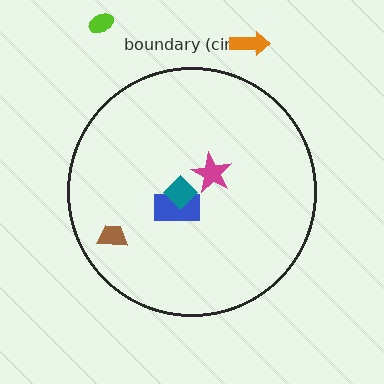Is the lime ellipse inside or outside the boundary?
Outside.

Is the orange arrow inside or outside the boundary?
Outside.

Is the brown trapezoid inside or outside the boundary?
Inside.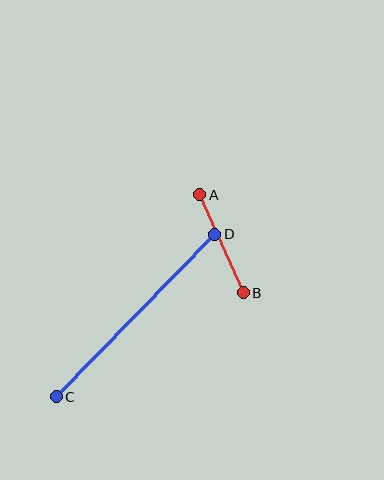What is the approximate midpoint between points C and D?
The midpoint is at approximately (135, 316) pixels.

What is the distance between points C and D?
The distance is approximately 227 pixels.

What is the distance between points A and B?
The distance is approximately 107 pixels.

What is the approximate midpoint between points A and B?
The midpoint is at approximately (221, 244) pixels.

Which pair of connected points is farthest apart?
Points C and D are farthest apart.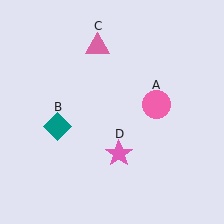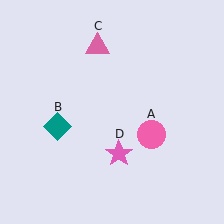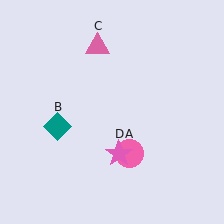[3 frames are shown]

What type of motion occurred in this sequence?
The pink circle (object A) rotated clockwise around the center of the scene.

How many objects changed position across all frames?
1 object changed position: pink circle (object A).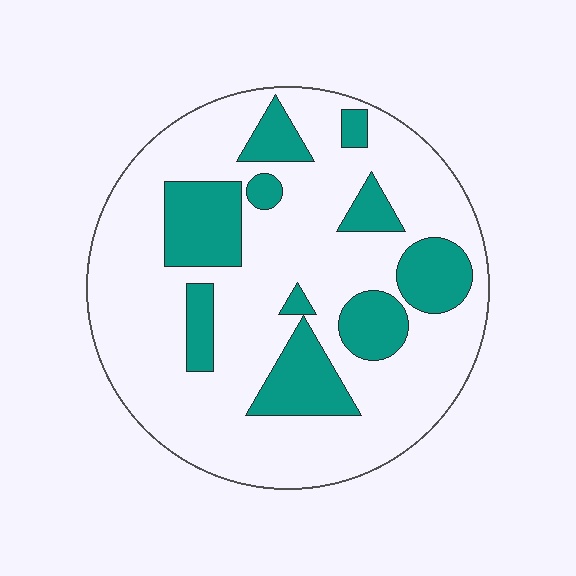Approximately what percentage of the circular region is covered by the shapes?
Approximately 25%.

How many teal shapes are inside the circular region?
10.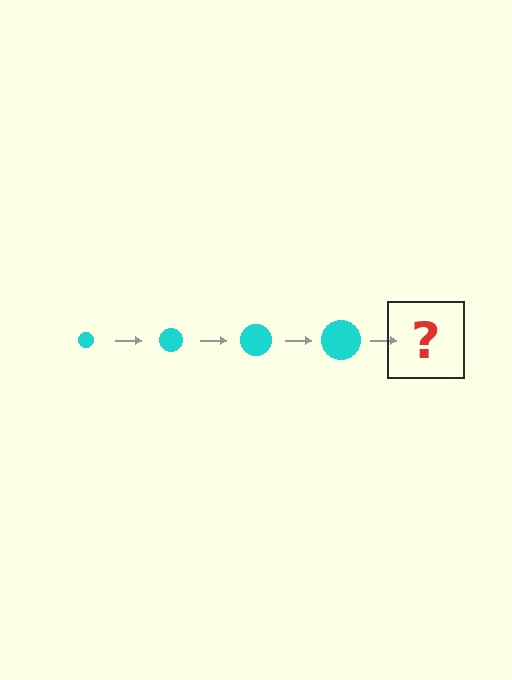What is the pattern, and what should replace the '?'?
The pattern is that the circle gets progressively larger each step. The '?' should be a cyan circle, larger than the previous one.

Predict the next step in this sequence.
The next step is a cyan circle, larger than the previous one.